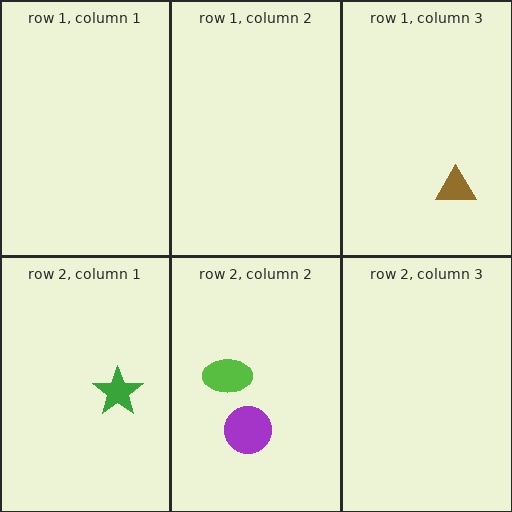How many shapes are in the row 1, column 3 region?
1.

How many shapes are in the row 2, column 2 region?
2.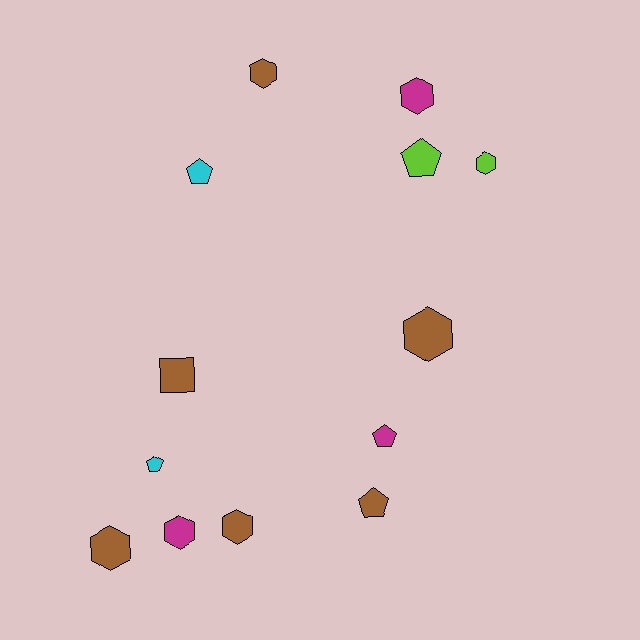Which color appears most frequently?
Brown, with 6 objects.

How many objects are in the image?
There are 13 objects.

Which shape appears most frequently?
Hexagon, with 7 objects.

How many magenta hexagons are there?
There are 2 magenta hexagons.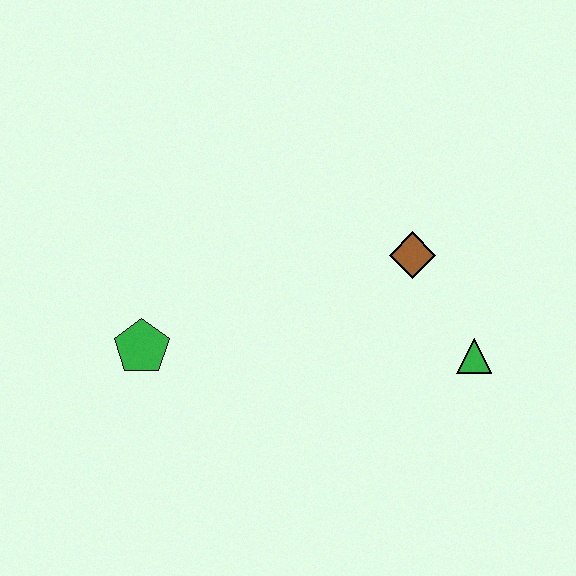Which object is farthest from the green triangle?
The green pentagon is farthest from the green triangle.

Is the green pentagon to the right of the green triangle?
No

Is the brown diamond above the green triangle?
Yes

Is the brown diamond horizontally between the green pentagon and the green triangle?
Yes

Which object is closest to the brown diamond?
The green triangle is closest to the brown diamond.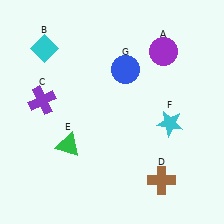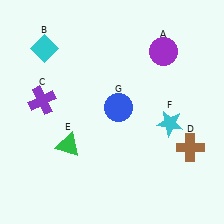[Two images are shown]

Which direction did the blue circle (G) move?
The blue circle (G) moved down.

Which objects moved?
The objects that moved are: the brown cross (D), the blue circle (G).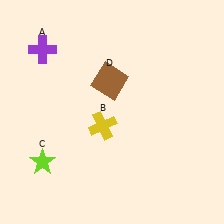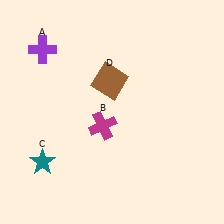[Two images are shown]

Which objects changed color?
B changed from yellow to magenta. C changed from lime to teal.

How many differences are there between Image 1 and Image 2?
There are 2 differences between the two images.